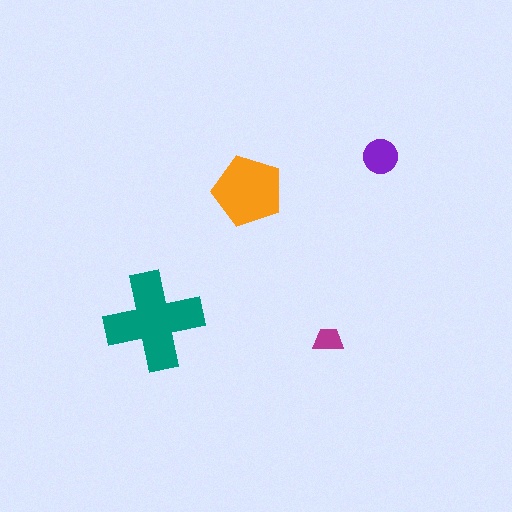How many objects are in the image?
There are 4 objects in the image.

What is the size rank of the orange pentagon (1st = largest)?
2nd.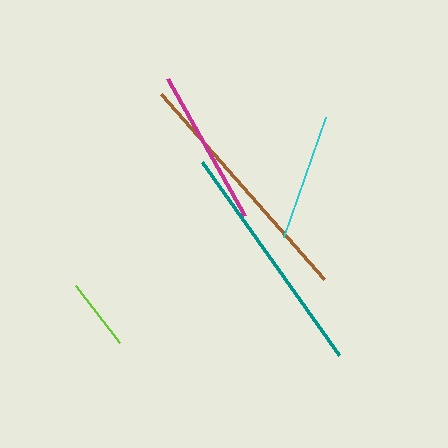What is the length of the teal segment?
The teal segment is approximately 236 pixels long.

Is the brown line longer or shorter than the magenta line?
The brown line is longer than the magenta line.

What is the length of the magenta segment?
The magenta segment is approximately 158 pixels long.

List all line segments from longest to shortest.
From longest to shortest: brown, teal, magenta, cyan, lime.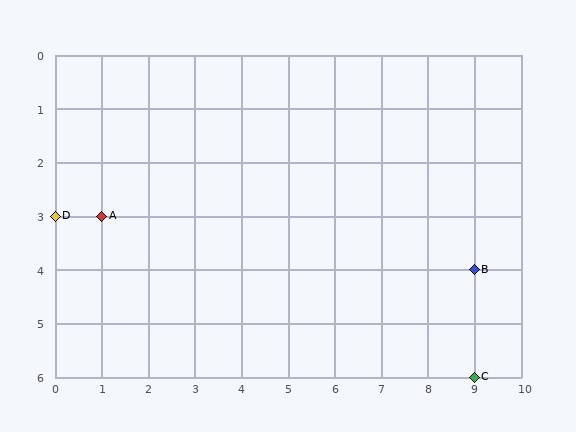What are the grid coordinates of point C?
Point C is at grid coordinates (9, 6).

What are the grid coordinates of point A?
Point A is at grid coordinates (1, 3).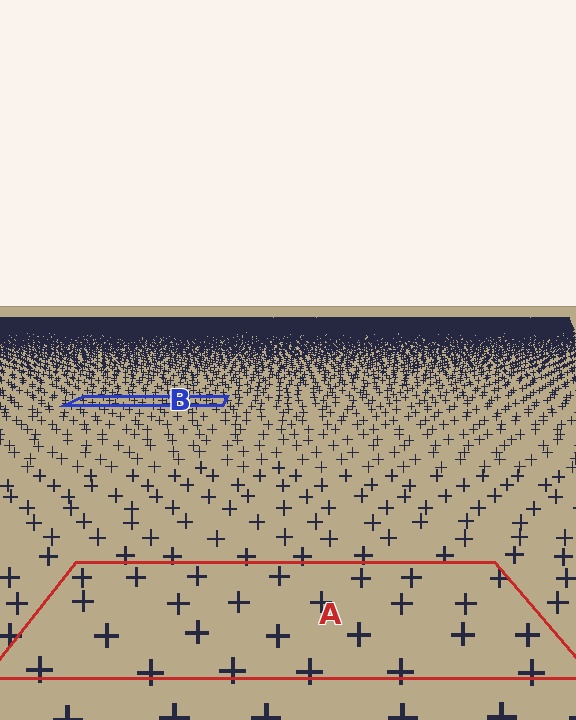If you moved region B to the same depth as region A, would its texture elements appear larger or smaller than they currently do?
They would appear larger. At a closer depth, the same texture elements are projected at a bigger on-screen size.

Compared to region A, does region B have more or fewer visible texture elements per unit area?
Region B has more texture elements per unit area — they are packed more densely because it is farther away.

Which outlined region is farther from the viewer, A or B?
Region B is farther from the viewer — the texture elements inside it appear smaller and more densely packed.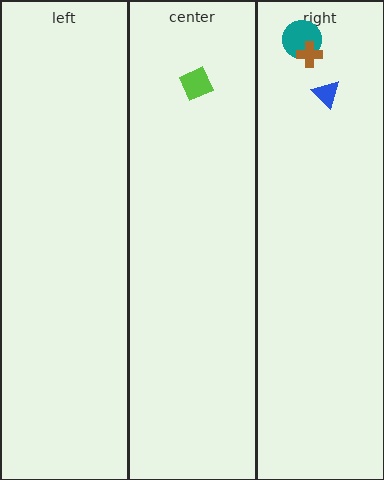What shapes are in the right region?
The blue triangle, the teal circle, the brown cross.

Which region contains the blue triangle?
The right region.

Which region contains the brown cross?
The right region.